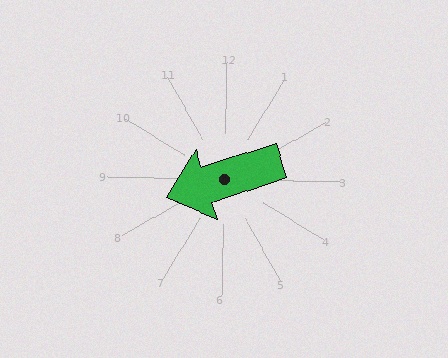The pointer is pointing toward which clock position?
Roughly 8 o'clock.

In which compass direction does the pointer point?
West.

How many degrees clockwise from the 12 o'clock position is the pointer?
Approximately 251 degrees.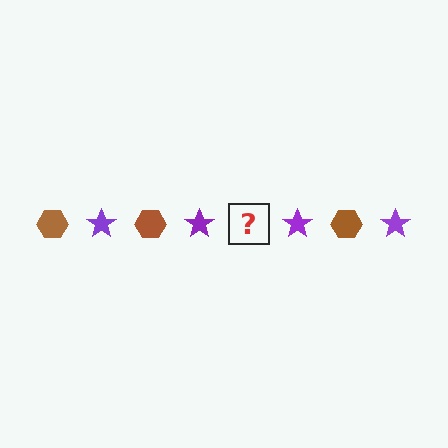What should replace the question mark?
The question mark should be replaced with a brown hexagon.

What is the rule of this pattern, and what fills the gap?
The rule is that the pattern alternates between brown hexagon and purple star. The gap should be filled with a brown hexagon.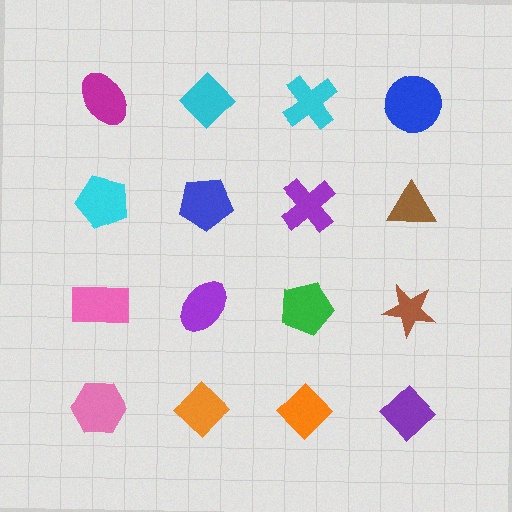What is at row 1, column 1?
A magenta ellipse.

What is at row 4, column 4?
A purple diamond.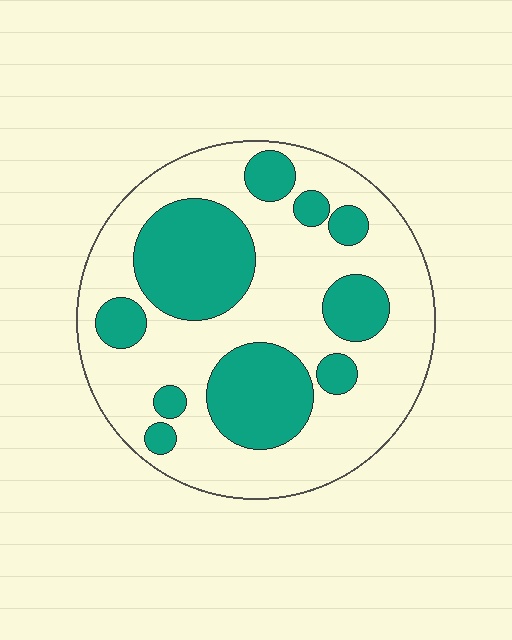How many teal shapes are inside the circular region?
10.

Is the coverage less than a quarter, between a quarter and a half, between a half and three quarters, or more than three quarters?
Between a quarter and a half.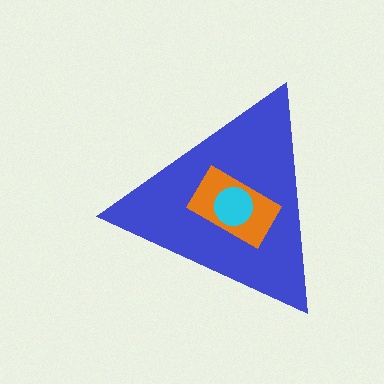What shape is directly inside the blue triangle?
The orange rectangle.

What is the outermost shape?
The blue triangle.